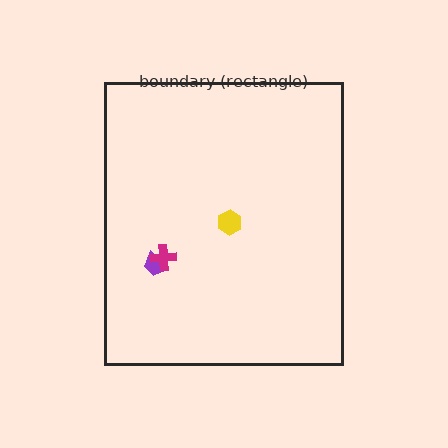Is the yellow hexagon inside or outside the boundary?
Inside.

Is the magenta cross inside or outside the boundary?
Inside.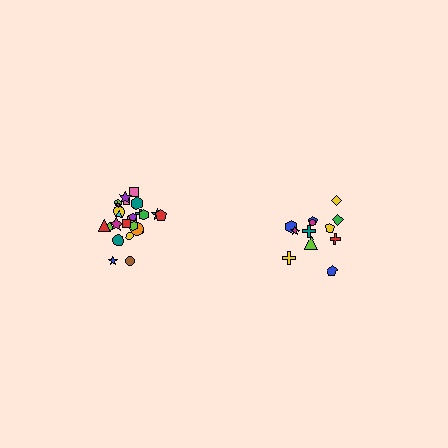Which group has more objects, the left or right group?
The left group.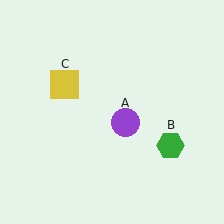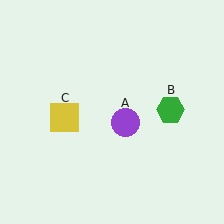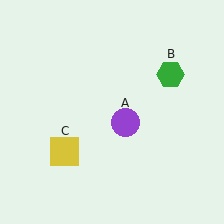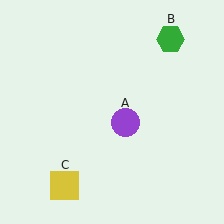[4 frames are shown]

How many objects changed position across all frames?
2 objects changed position: green hexagon (object B), yellow square (object C).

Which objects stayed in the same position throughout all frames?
Purple circle (object A) remained stationary.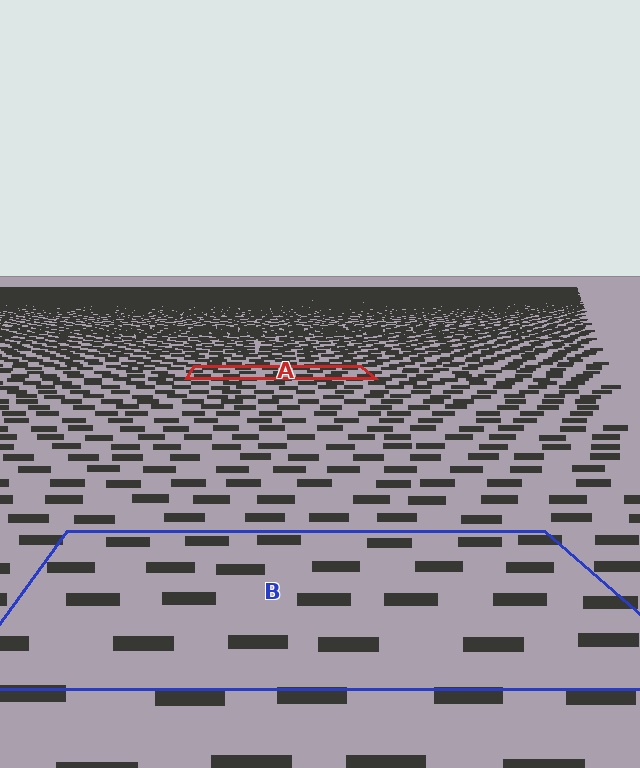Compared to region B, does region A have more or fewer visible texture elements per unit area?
Region A has more texture elements per unit area — they are packed more densely because it is farther away.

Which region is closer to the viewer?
Region B is closer. The texture elements there are larger and more spread out.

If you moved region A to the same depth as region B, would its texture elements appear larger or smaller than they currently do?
They would appear larger. At a closer depth, the same texture elements are projected at a bigger on-screen size.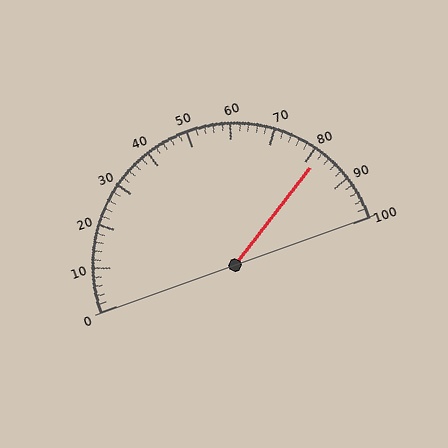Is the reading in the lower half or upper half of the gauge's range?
The reading is in the upper half of the range (0 to 100).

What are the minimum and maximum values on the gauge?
The gauge ranges from 0 to 100.